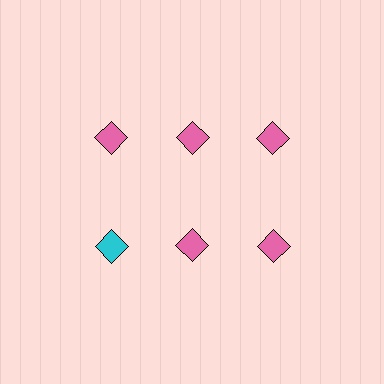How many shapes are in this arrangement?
There are 6 shapes arranged in a grid pattern.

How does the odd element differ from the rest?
It has a different color: cyan instead of pink.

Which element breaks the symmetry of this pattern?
The cyan diamond in the second row, leftmost column breaks the symmetry. All other shapes are pink diamonds.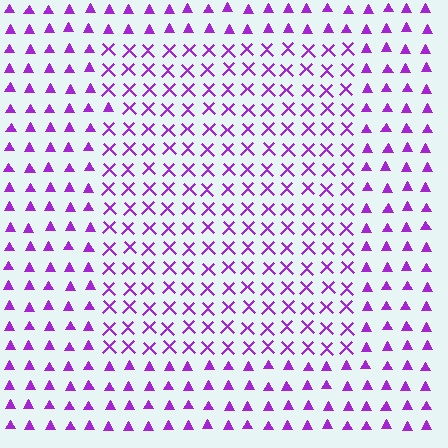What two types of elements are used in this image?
The image uses X marks inside the rectangle region and triangles outside it.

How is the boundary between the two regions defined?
The boundary is defined by a change in element shape: X marks inside vs. triangles outside. All elements share the same color and spacing.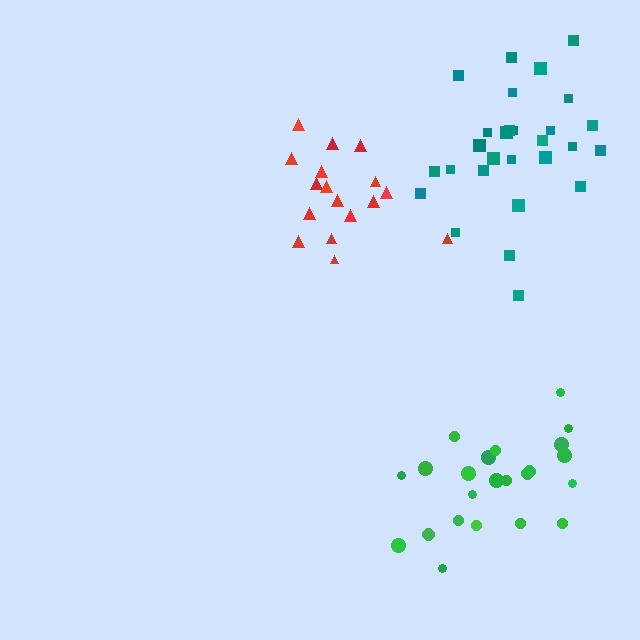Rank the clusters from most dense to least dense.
red, teal, green.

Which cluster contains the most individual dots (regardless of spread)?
Teal (28).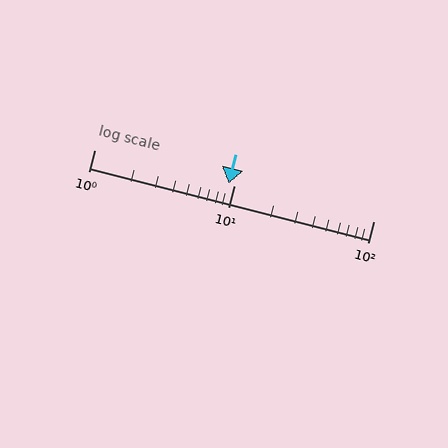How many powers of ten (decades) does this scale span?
The scale spans 2 decades, from 1 to 100.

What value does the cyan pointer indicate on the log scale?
The pointer indicates approximately 9.2.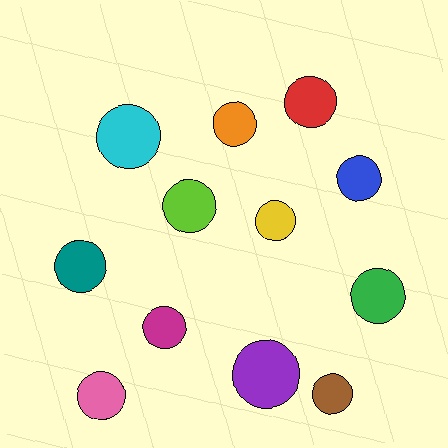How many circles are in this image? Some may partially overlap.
There are 12 circles.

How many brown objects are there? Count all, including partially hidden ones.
There is 1 brown object.